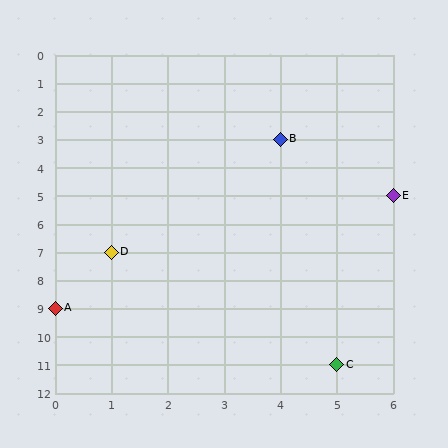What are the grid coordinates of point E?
Point E is at grid coordinates (6, 5).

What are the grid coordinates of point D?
Point D is at grid coordinates (1, 7).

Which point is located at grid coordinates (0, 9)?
Point A is at (0, 9).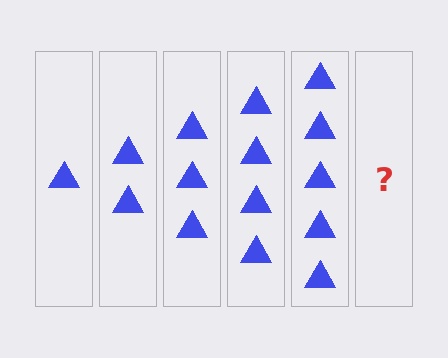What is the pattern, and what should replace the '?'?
The pattern is that each step adds one more triangle. The '?' should be 6 triangles.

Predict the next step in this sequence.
The next step is 6 triangles.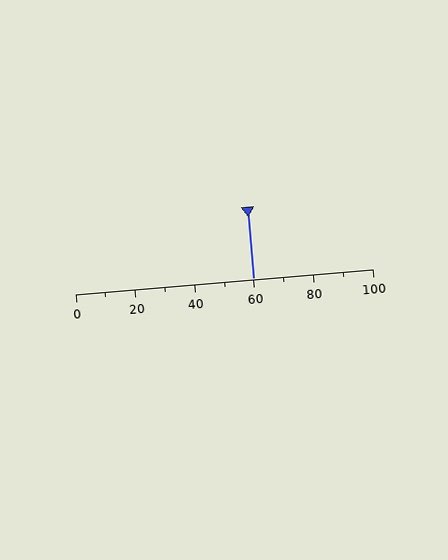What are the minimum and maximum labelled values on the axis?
The axis runs from 0 to 100.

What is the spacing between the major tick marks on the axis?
The major ticks are spaced 20 apart.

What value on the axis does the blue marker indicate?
The marker indicates approximately 60.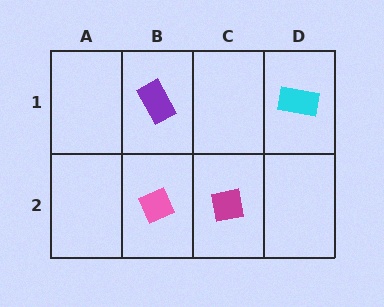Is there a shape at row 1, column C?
No, that cell is empty.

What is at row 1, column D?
A cyan rectangle.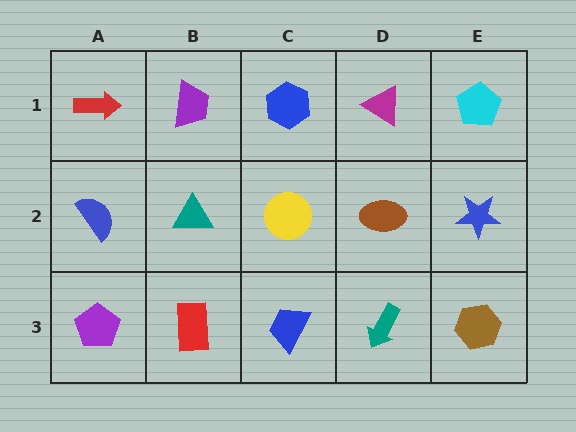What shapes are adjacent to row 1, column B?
A teal triangle (row 2, column B), a red arrow (row 1, column A), a blue hexagon (row 1, column C).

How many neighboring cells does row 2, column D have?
4.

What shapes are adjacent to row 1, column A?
A blue semicircle (row 2, column A), a purple trapezoid (row 1, column B).